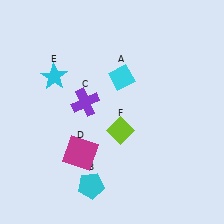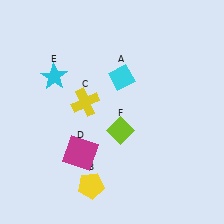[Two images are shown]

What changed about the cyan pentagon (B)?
In Image 1, B is cyan. In Image 2, it changed to yellow.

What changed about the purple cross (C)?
In Image 1, C is purple. In Image 2, it changed to yellow.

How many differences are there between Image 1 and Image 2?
There are 2 differences between the two images.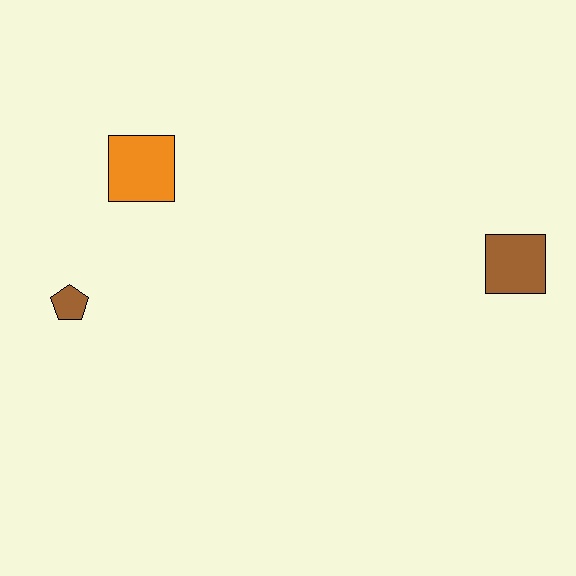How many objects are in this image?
There are 3 objects.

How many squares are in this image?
There are 2 squares.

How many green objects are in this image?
There are no green objects.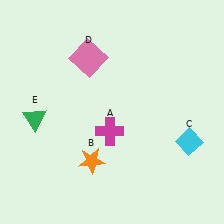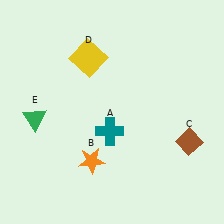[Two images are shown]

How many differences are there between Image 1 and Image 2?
There are 3 differences between the two images.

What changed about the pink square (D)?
In Image 1, D is pink. In Image 2, it changed to yellow.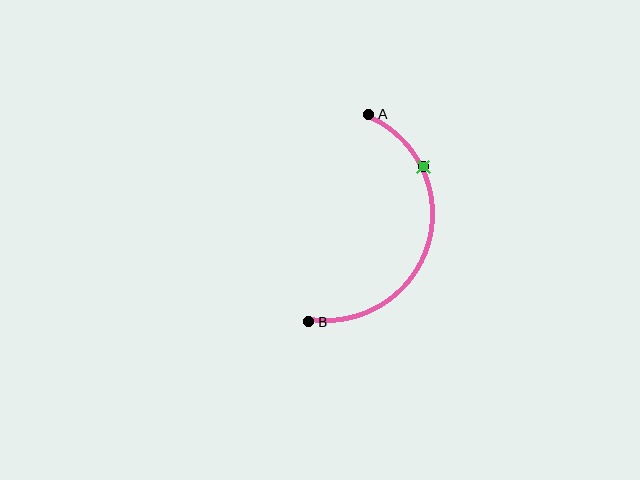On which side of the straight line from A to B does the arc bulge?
The arc bulges to the right of the straight line connecting A and B.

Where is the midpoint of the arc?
The arc midpoint is the point on the curve farthest from the straight line joining A and B. It sits to the right of that line.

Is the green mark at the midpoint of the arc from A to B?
No. The green mark lies on the arc but is closer to endpoint A. The arc midpoint would be at the point on the curve equidistant along the arc from both A and B.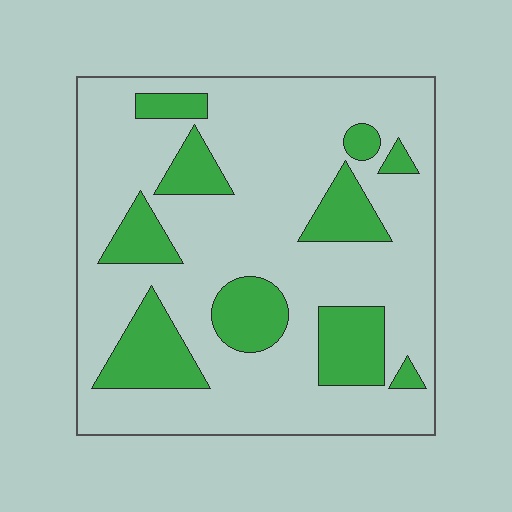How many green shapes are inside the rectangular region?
10.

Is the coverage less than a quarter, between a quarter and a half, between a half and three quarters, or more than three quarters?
Less than a quarter.